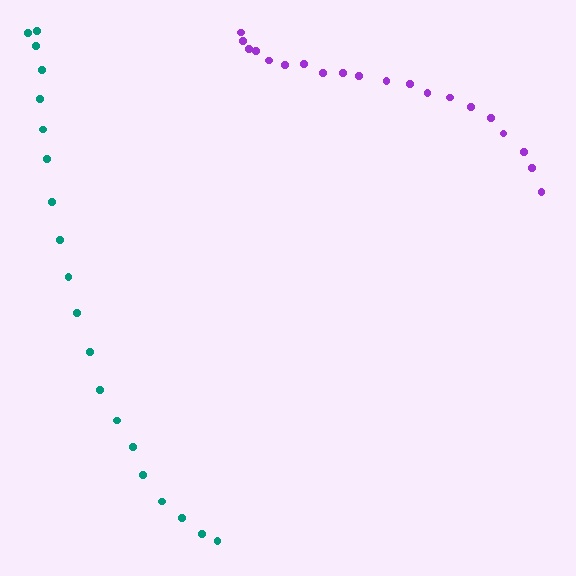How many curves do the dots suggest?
There are 2 distinct paths.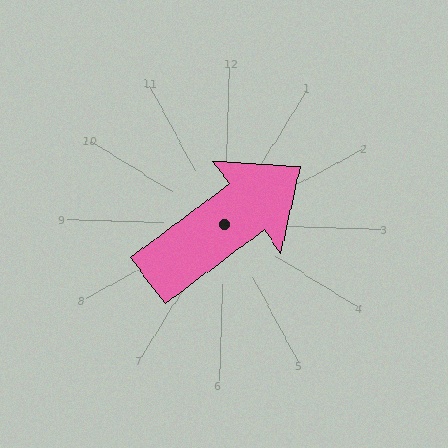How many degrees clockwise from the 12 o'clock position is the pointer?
Approximately 52 degrees.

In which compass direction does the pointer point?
Northeast.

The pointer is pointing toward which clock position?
Roughly 2 o'clock.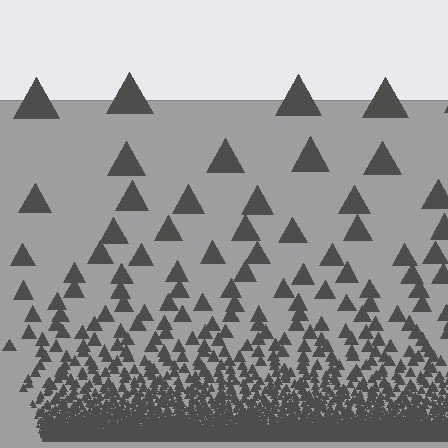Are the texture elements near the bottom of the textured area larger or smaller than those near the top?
Smaller. The gradient is inverted — elements near the bottom are smaller and denser.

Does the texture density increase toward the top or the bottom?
Density increases toward the bottom.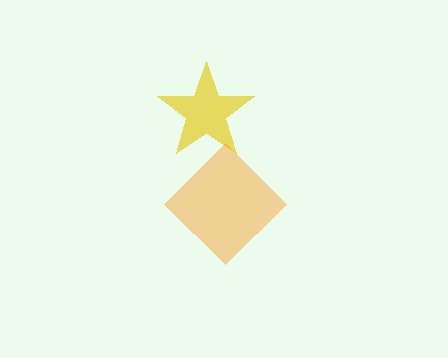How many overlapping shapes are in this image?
There are 2 overlapping shapes in the image.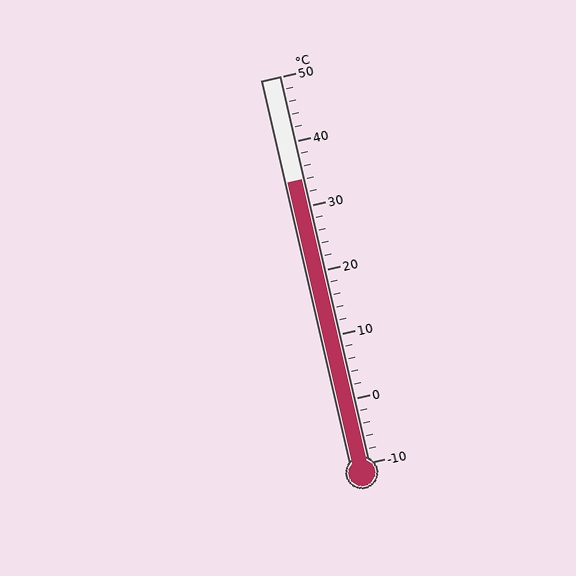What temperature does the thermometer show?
The thermometer shows approximately 34°C.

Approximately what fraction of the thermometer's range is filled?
The thermometer is filled to approximately 75% of its range.